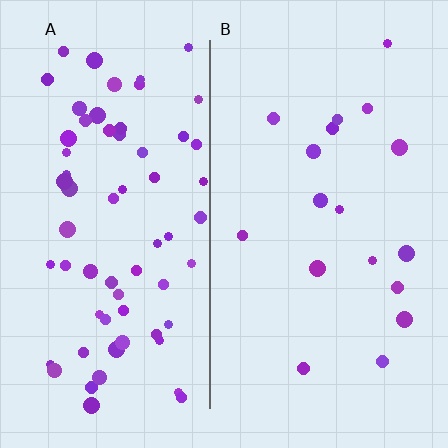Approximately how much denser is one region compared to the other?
Approximately 3.7× — region A over region B.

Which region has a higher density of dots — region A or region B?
A (the left).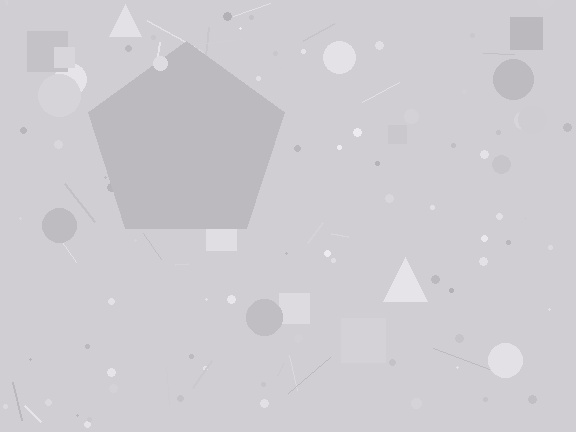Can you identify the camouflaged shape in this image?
The camouflaged shape is a pentagon.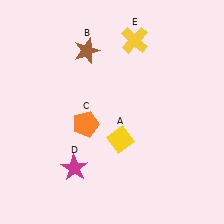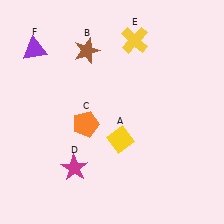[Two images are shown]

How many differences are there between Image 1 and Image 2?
There is 1 difference between the two images.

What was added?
A purple triangle (F) was added in Image 2.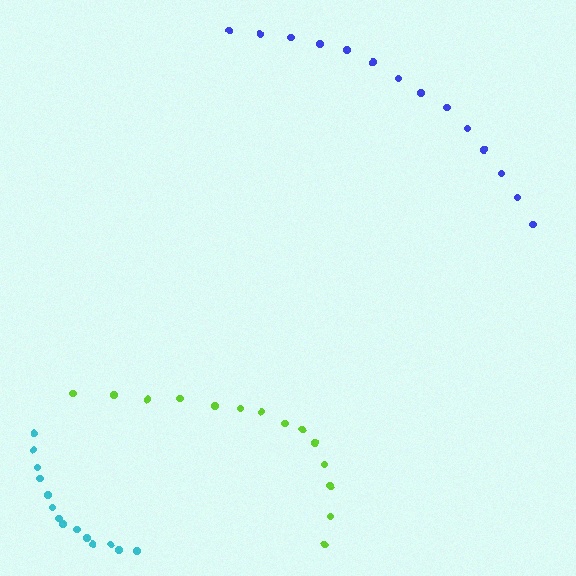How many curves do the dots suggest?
There are 3 distinct paths.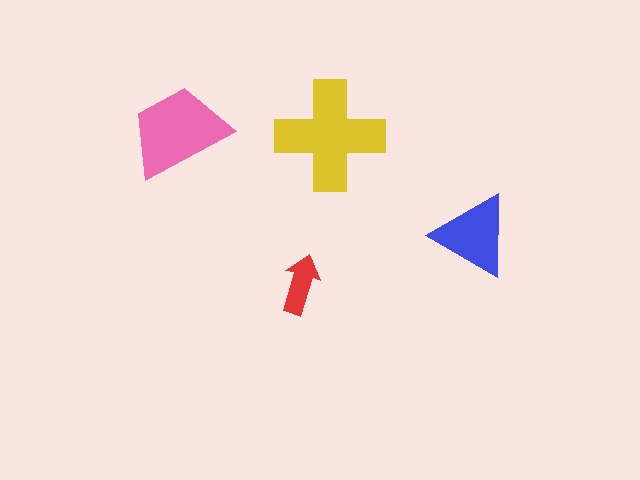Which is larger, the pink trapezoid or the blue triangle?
The pink trapezoid.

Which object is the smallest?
The red arrow.